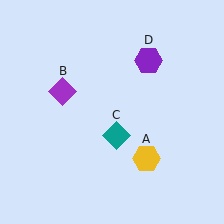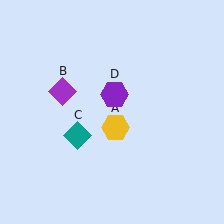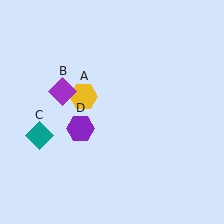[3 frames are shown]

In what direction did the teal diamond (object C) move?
The teal diamond (object C) moved left.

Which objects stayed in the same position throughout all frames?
Purple diamond (object B) remained stationary.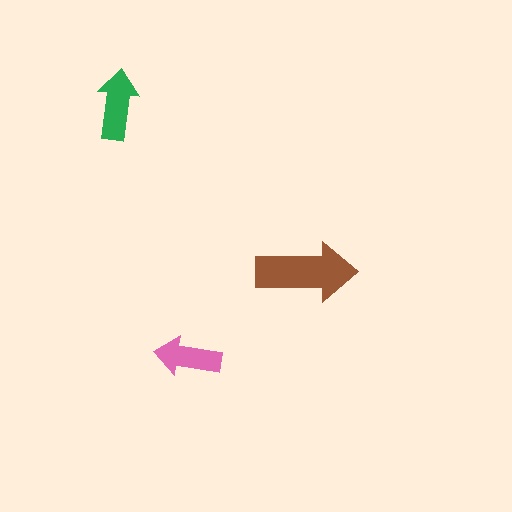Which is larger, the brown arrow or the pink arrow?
The brown one.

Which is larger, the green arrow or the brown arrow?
The brown one.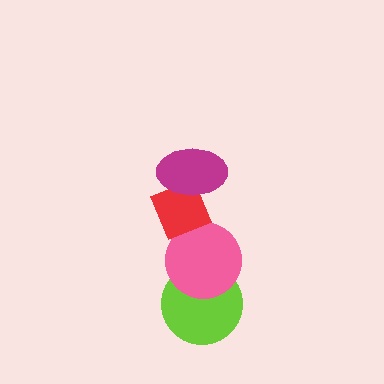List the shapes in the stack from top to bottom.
From top to bottom: the magenta ellipse, the red diamond, the pink circle, the lime circle.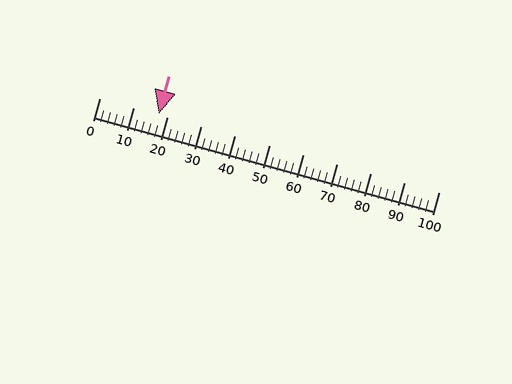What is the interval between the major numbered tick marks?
The major tick marks are spaced 10 units apart.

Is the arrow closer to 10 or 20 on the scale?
The arrow is closer to 20.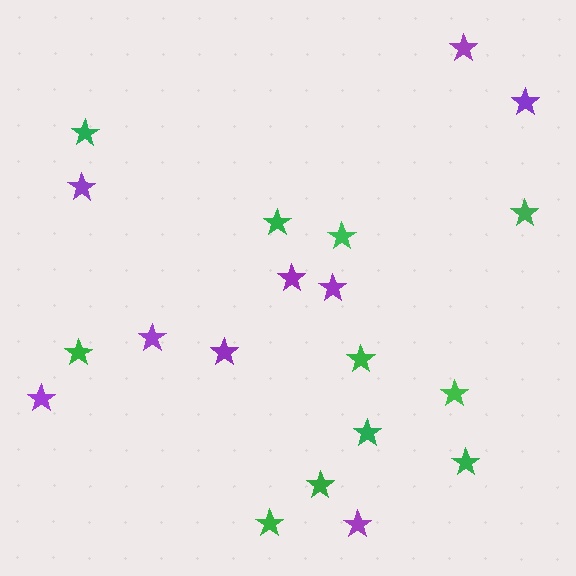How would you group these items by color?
There are 2 groups: one group of purple stars (9) and one group of green stars (11).